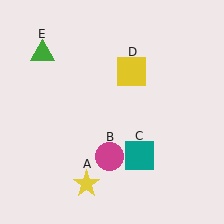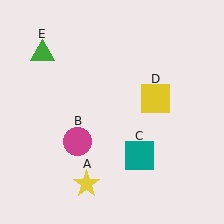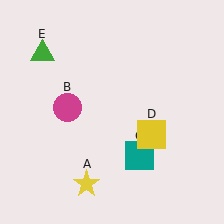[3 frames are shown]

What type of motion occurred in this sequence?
The magenta circle (object B), yellow square (object D) rotated clockwise around the center of the scene.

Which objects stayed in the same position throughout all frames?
Yellow star (object A) and teal square (object C) and green triangle (object E) remained stationary.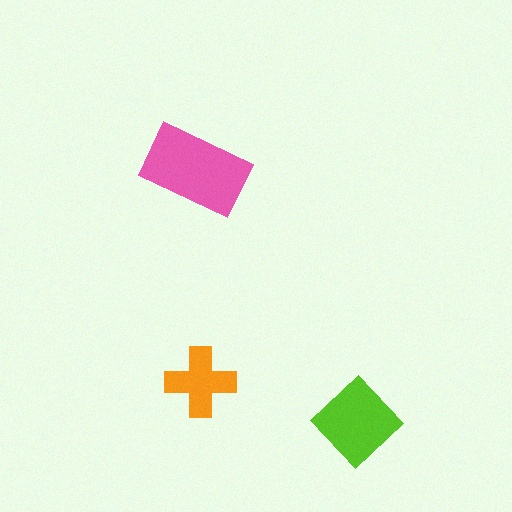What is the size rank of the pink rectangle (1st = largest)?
1st.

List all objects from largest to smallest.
The pink rectangle, the lime diamond, the orange cross.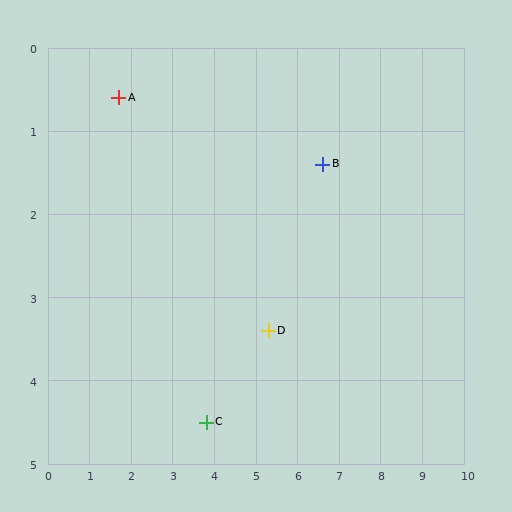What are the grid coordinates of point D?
Point D is at approximately (5.3, 3.4).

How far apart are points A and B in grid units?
Points A and B are about 5.0 grid units apart.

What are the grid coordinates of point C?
Point C is at approximately (3.8, 4.5).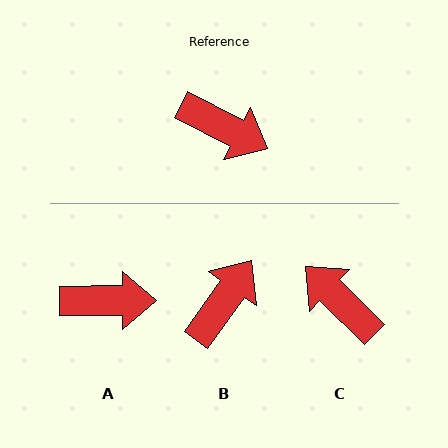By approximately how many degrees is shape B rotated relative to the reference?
Approximately 82 degrees counter-clockwise.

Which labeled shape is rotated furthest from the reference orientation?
C, about 163 degrees away.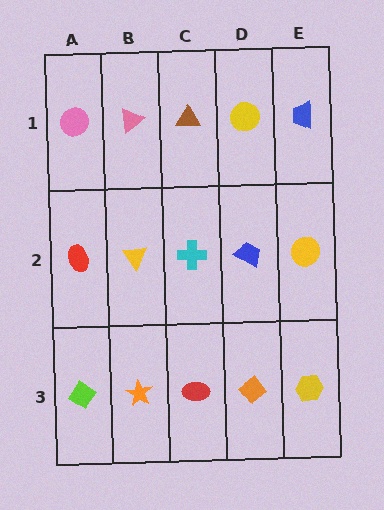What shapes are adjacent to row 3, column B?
A yellow triangle (row 2, column B), a lime diamond (row 3, column A), a red ellipse (row 3, column C).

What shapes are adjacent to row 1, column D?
A blue trapezoid (row 2, column D), a brown triangle (row 1, column C), a blue trapezoid (row 1, column E).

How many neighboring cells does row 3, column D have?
3.